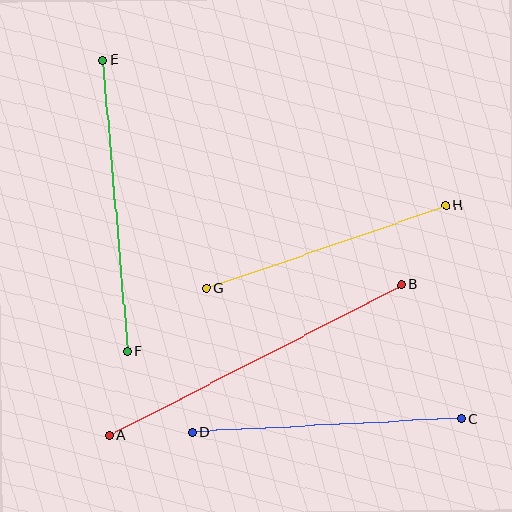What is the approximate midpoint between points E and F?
The midpoint is at approximately (115, 206) pixels.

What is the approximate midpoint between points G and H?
The midpoint is at approximately (326, 247) pixels.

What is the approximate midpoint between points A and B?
The midpoint is at approximately (255, 360) pixels.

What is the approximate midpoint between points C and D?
The midpoint is at approximately (327, 425) pixels.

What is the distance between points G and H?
The distance is approximately 253 pixels.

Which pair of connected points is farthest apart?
Points A and B are farthest apart.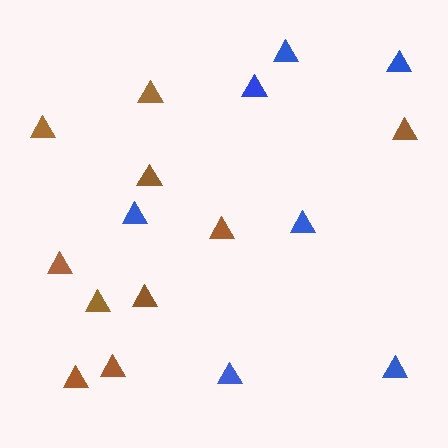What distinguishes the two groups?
There are 2 groups: one group of brown triangles (10) and one group of blue triangles (7).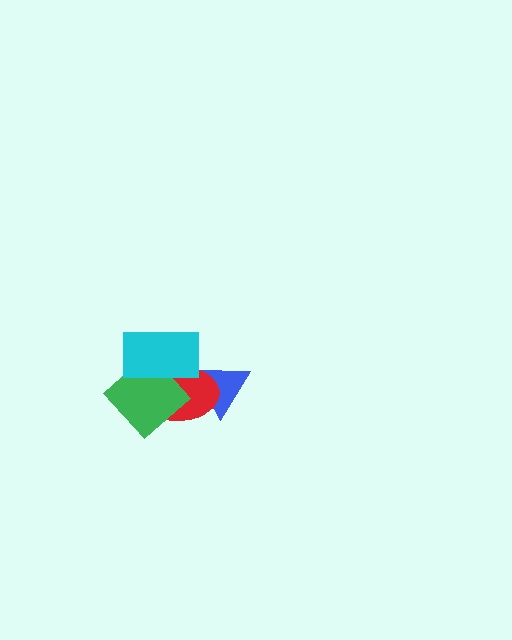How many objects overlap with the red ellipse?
3 objects overlap with the red ellipse.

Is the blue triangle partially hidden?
Yes, it is partially covered by another shape.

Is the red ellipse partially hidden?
Yes, it is partially covered by another shape.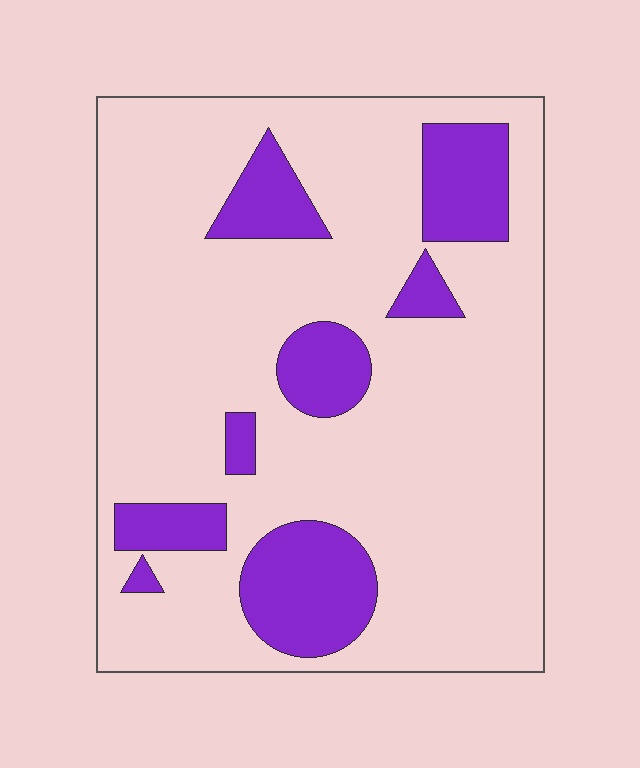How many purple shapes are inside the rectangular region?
8.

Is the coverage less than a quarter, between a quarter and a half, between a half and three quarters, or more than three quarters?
Less than a quarter.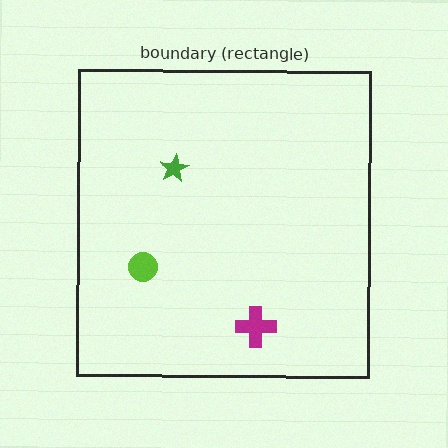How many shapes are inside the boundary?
3 inside, 0 outside.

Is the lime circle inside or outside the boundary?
Inside.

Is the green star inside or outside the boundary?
Inside.